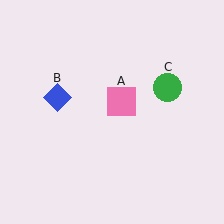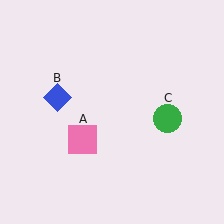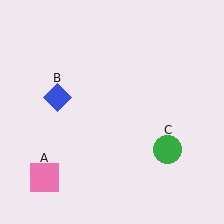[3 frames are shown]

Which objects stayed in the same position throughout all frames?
Blue diamond (object B) remained stationary.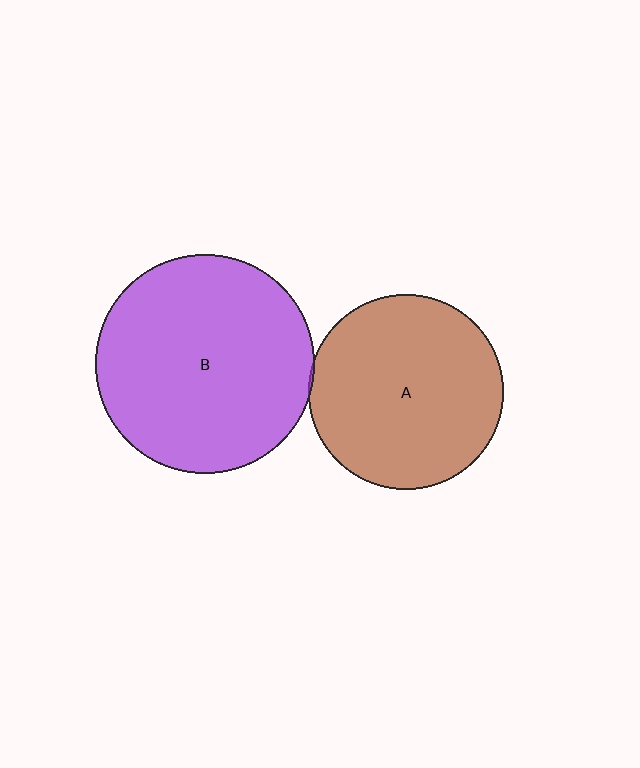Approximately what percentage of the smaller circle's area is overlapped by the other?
Approximately 5%.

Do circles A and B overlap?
Yes.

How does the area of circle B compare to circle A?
Approximately 1.3 times.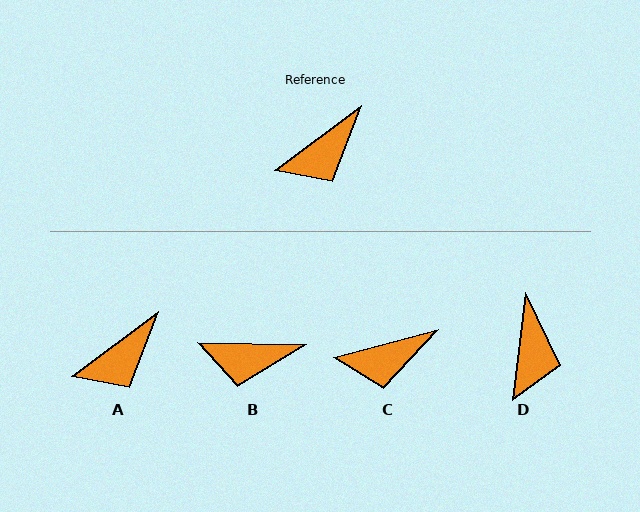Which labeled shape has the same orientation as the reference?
A.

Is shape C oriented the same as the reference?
No, it is off by about 22 degrees.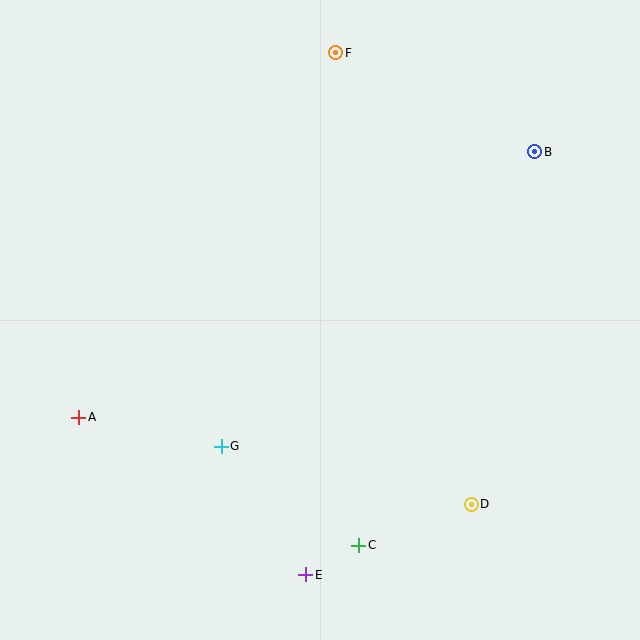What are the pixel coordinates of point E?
Point E is at (306, 575).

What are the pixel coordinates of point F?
Point F is at (336, 53).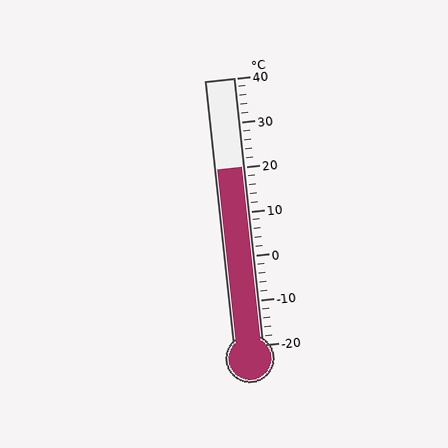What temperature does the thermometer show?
The thermometer shows approximately 20°C.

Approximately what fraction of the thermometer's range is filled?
The thermometer is filled to approximately 65% of its range.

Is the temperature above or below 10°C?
The temperature is above 10°C.